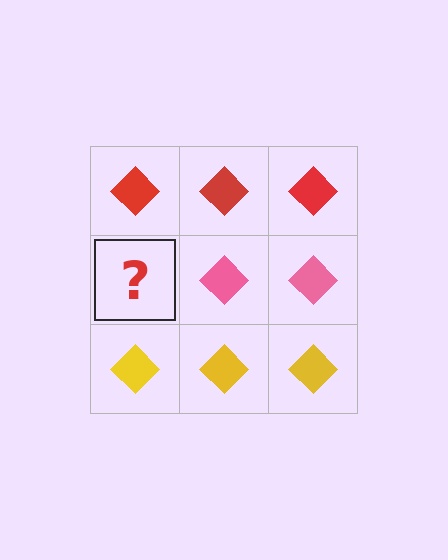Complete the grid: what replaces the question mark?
The question mark should be replaced with a pink diamond.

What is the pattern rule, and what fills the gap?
The rule is that each row has a consistent color. The gap should be filled with a pink diamond.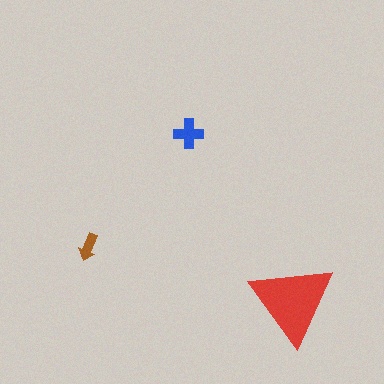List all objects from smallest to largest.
The brown arrow, the blue cross, the red triangle.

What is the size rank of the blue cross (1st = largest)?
2nd.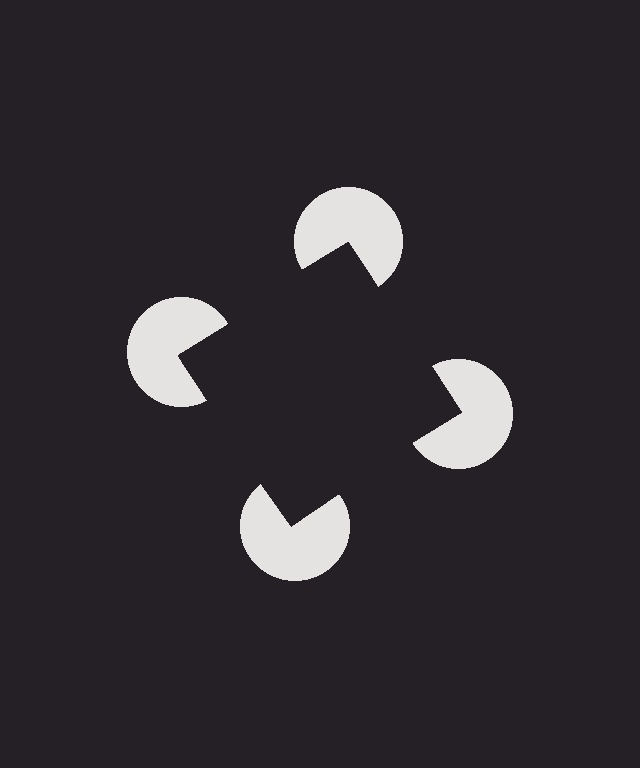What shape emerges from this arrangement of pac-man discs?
An illusory square — its edges are inferred from the aligned wedge cuts in the pac-man discs, not physically drawn.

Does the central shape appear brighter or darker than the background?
It typically appears slightly darker than the background, even though no actual brightness change is drawn.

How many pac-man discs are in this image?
There are 4 — one at each vertex of the illusory square.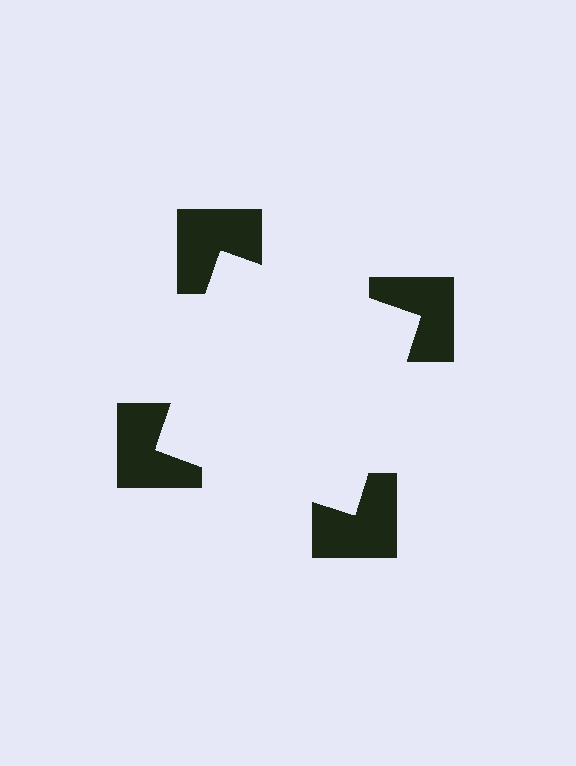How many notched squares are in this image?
There are 4 — one at each vertex of the illusory square.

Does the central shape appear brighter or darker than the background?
It typically appears slightly brighter than the background, even though no actual brightness change is drawn.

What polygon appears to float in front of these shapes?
An illusory square — its edges are inferred from the aligned wedge cuts in the notched squares, not physically drawn.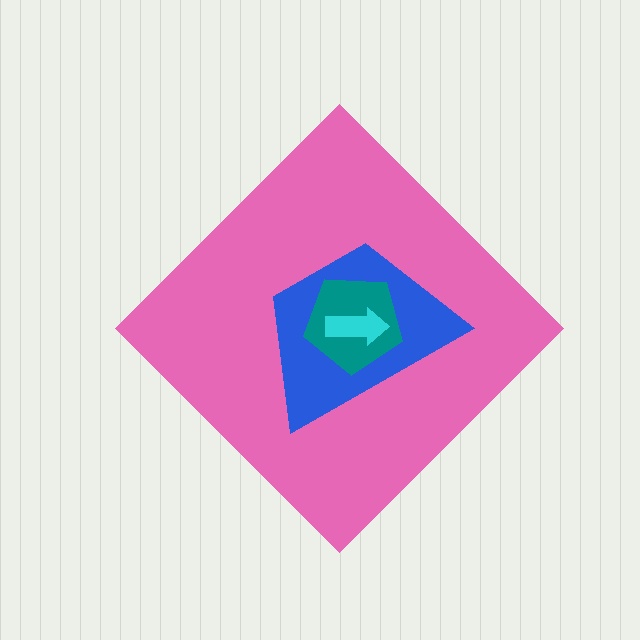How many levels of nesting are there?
4.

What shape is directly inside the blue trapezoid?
The teal pentagon.